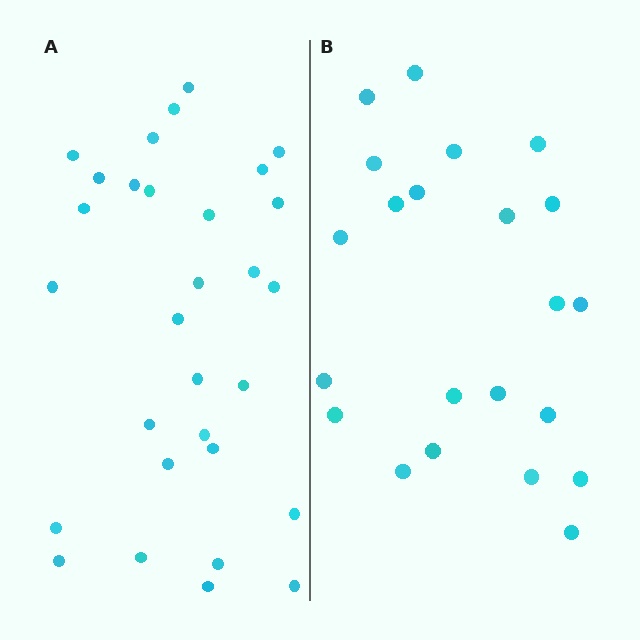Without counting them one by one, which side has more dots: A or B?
Region A (the left region) has more dots.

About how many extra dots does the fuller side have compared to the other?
Region A has roughly 8 or so more dots than region B.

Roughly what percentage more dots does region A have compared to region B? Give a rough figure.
About 35% more.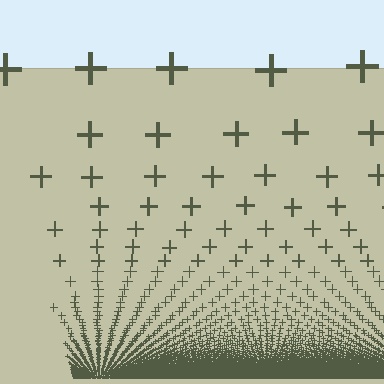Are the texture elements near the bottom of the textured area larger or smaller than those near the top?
Smaller. The gradient is inverted — elements near the bottom are smaller and denser.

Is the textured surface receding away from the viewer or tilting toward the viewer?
The surface appears to tilt toward the viewer. Texture elements get larger and sparser toward the top.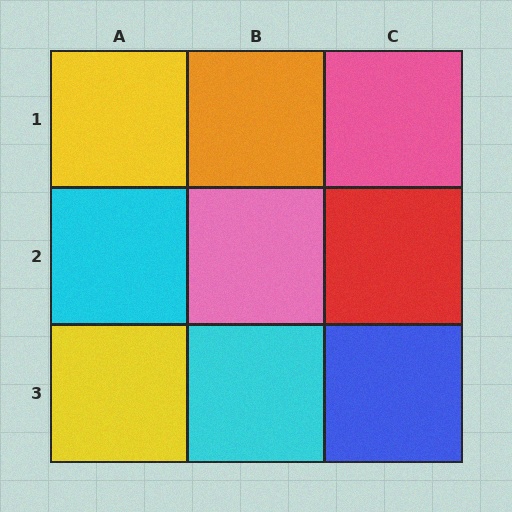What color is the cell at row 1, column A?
Yellow.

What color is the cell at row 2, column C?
Red.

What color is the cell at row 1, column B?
Orange.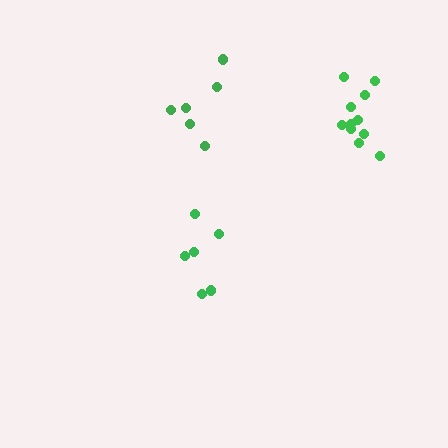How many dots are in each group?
Group 1: 6 dots, Group 2: 6 dots, Group 3: 11 dots (23 total).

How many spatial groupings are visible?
There are 3 spatial groupings.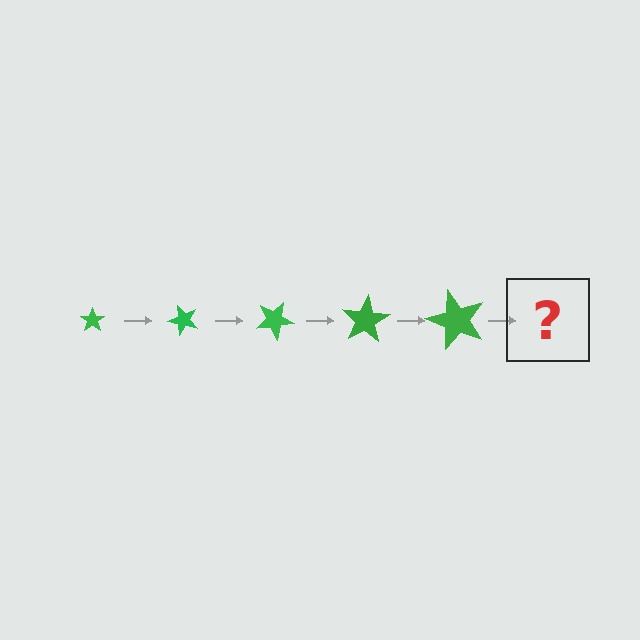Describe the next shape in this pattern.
It should be a star, larger than the previous one and rotated 250 degrees from the start.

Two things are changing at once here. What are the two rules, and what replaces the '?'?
The two rules are that the star grows larger each step and it rotates 50 degrees each step. The '?' should be a star, larger than the previous one and rotated 250 degrees from the start.